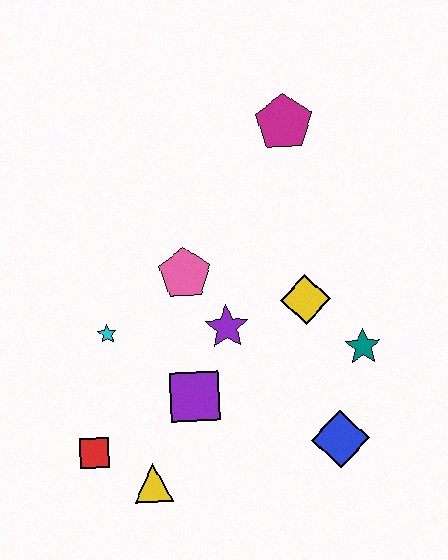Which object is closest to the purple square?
The purple star is closest to the purple square.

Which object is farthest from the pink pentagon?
The blue diamond is farthest from the pink pentagon.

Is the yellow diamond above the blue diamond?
Yes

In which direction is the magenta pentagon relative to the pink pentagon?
The magenta pentagon is above the pink pentagon.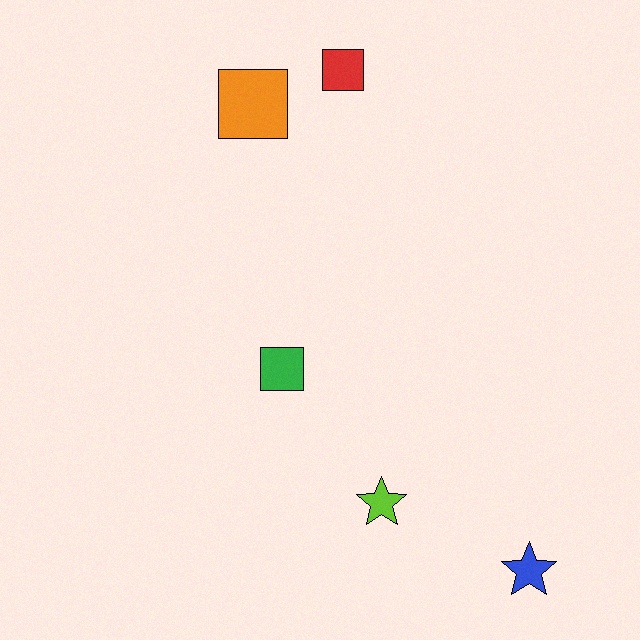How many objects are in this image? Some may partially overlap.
There are 5 objects.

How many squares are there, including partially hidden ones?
There are 3 squares.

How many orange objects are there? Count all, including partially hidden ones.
There is 1 orange object.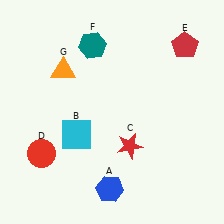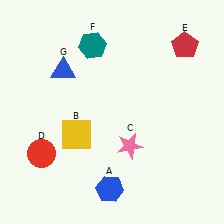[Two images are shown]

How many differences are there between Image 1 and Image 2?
There are 3 differences between the two images.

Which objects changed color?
B changed from cyan to yellow. C changed from red to pink. G changed from orange to blue.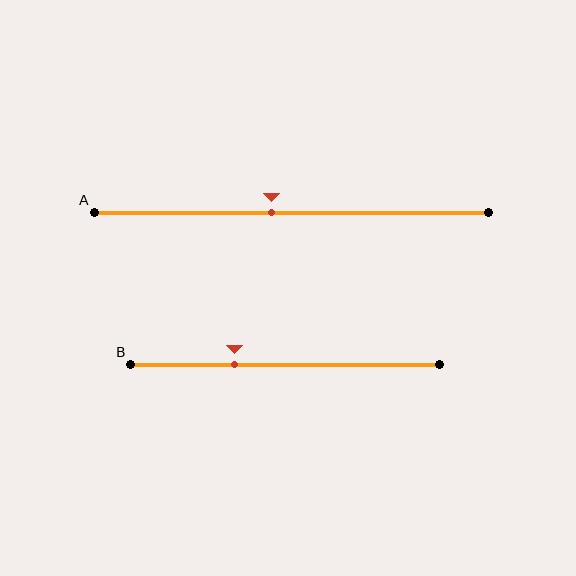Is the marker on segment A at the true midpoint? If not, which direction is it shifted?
No, the marker on segment A is shifted to the left by about 5% of the segment length.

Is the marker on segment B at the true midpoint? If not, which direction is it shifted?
No, the marker on segment B is shifted to the left by about 17% of the segment length.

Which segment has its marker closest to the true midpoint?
Segment A has its marker closest to the true midpoint.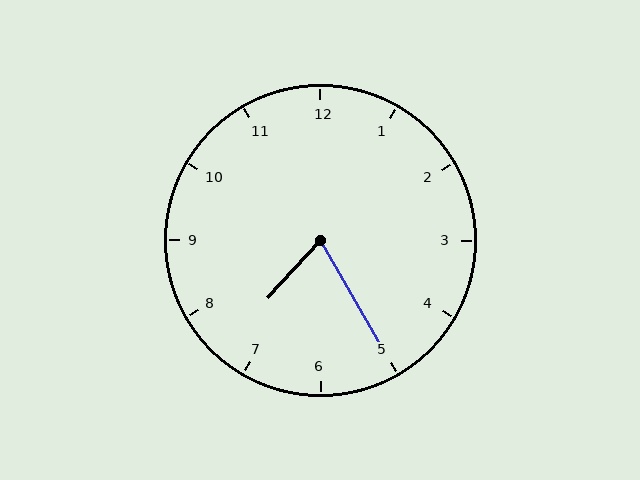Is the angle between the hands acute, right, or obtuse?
It is acute.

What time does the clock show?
7:25.